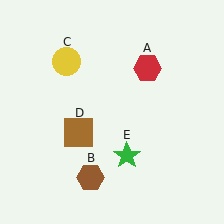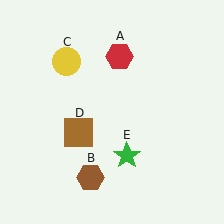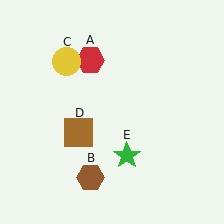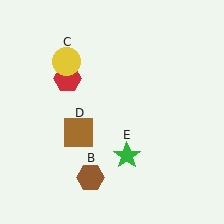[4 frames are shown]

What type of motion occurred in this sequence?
The red hexagon (object A) rotated counterclockwise around the center of the scene.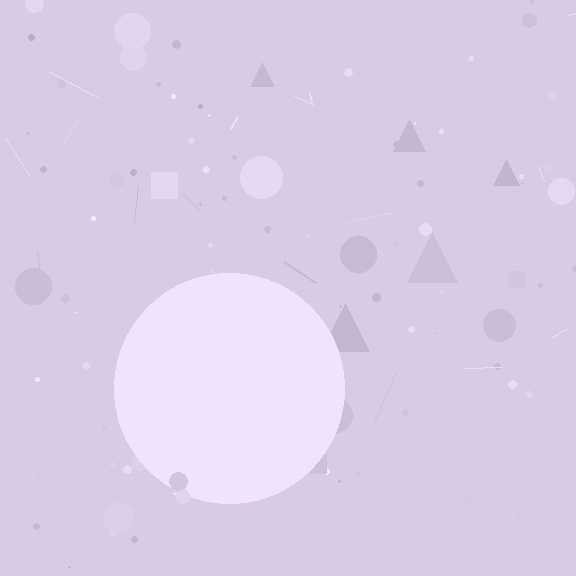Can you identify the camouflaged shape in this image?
The camouflaged shape is a circle.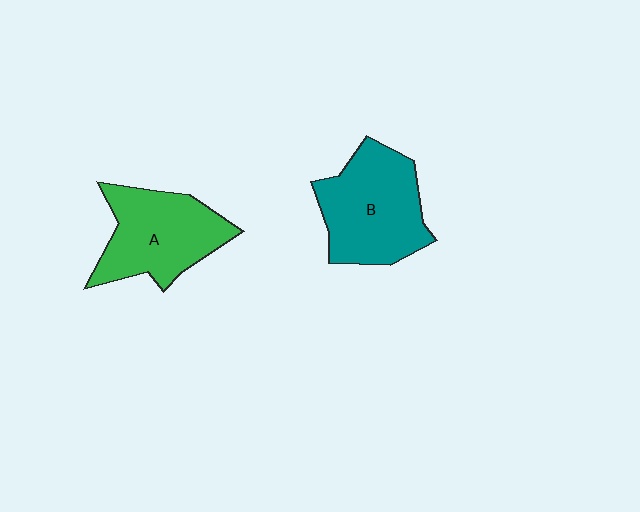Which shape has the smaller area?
Shape A (green).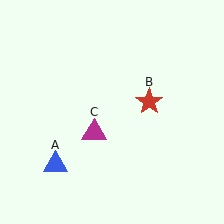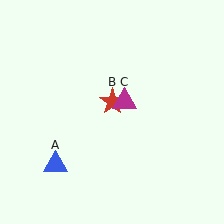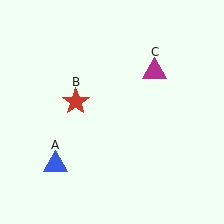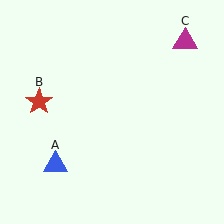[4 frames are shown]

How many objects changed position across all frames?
2 objects changed position: red star (object B), magenta triangle (object C).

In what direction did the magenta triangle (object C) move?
The magenta triangle (object C) moved up and to the right.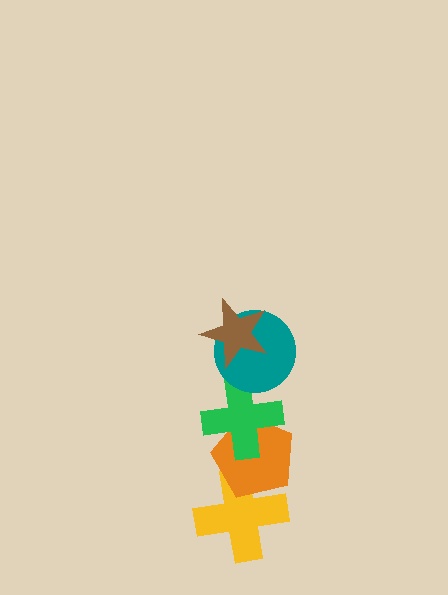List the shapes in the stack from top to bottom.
From top to bottom: the brown star, the teal circle, the green cross, the orange pentagon, the yellow cross.